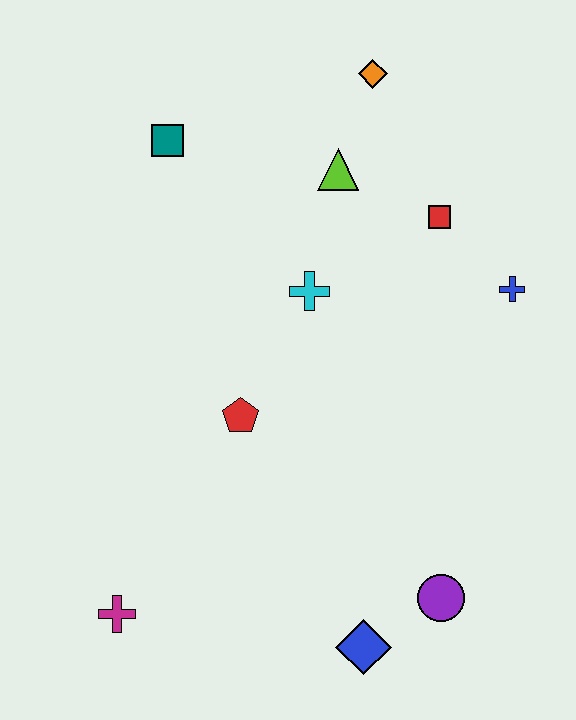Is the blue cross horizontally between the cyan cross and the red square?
No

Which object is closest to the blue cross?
The red square is closest to the blue cross.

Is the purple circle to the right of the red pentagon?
Yes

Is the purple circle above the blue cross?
No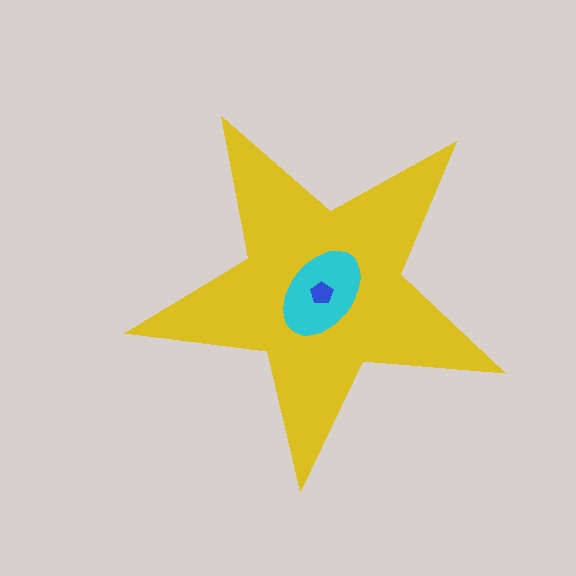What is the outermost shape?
The yellow star.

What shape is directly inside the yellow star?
The cyan ellipse.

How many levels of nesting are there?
3.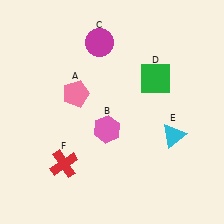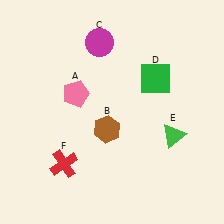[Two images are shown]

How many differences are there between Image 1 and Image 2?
There are 2 differences between the two images.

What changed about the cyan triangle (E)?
In Image 1, E is cyan. In Image 2, it changed to green.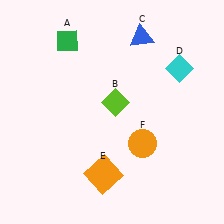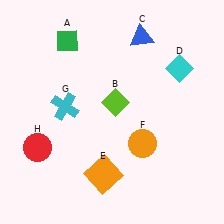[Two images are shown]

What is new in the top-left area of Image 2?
A cyan cross (G) was added in the top-left area of Image 2.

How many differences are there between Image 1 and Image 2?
There are 2 differences between the two images.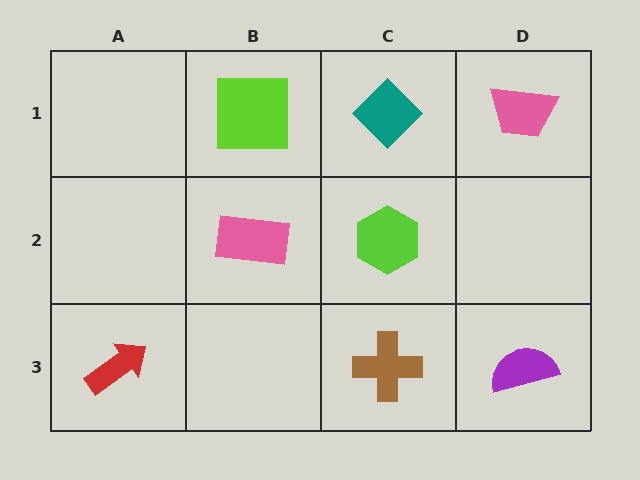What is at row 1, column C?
A teal diamond.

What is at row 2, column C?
A lime hexagon.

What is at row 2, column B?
A pink rectangle.